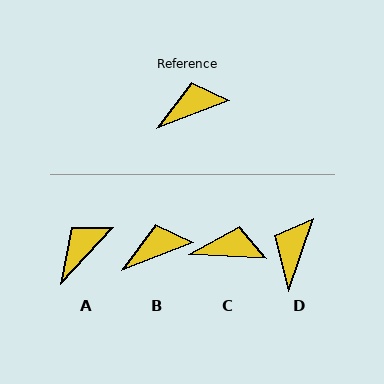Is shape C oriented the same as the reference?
No, it is off by about 24 degrees.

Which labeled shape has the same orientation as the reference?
B.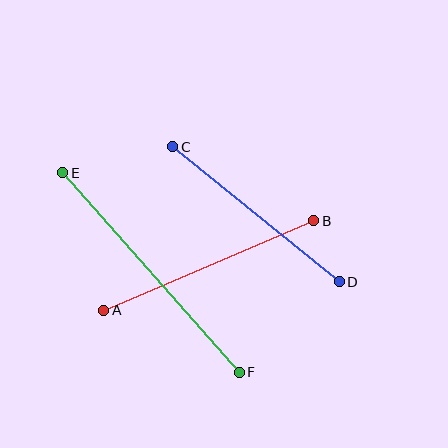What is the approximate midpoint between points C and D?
The midpoint is at approximately (256, 214) pixels.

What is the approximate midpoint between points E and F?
The midpoint is at approximately (151, 272) pixels.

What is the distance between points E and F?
The distance is approximately 266 pixels.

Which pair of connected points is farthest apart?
Points E and F are farthest apart.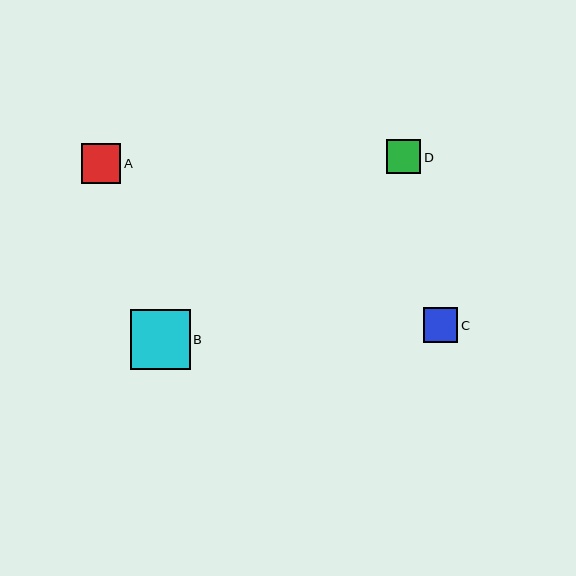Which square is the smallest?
Square D is the smallest with a size of approximately 34 pixels.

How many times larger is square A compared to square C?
Square A is approximately 1.2 times the size of square C.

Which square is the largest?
Square B is the largest with a size of approximately 60 pixels.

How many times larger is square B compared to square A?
Square B is approximately 1.5 times the size of square A.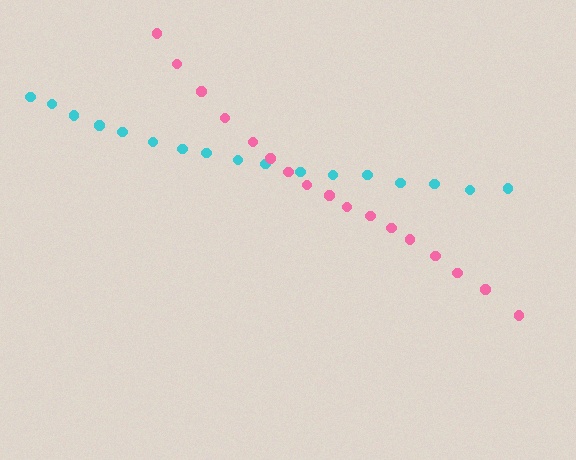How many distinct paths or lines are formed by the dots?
There are 2 distinct paths.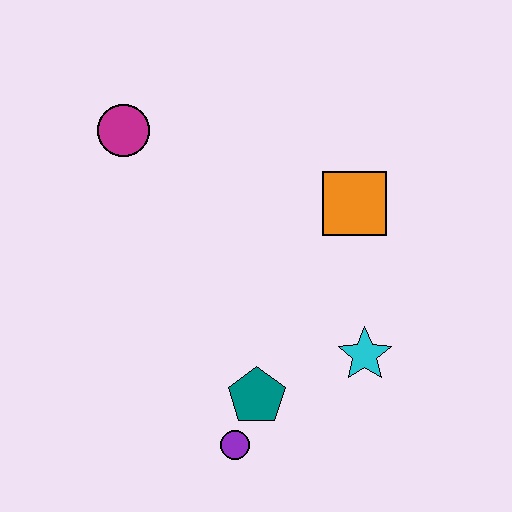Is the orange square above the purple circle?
Yes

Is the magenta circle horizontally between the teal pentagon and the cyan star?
No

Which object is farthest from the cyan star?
The magenta circle is farthest from the cyan star.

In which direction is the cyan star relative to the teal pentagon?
The cyan star is to the right of the teal pentagon.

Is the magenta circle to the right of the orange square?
No